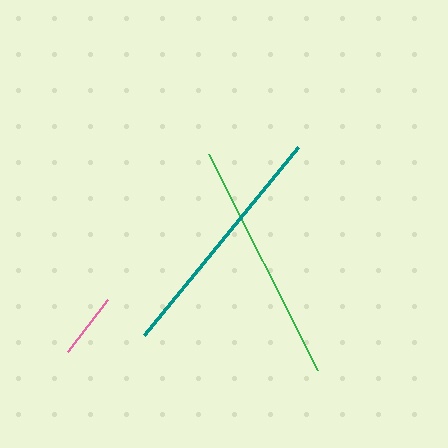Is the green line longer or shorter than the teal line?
The teal line is longer than the green line.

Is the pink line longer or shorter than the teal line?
The teal line is longer than the pink line.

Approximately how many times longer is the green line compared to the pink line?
The green line is approximately 3.7 times the length of the pink line.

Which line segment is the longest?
The teal line is the longest at approximately 243 pixels.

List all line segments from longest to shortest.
From longest to shortest: teal, green, pink.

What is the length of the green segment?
The green segment is approximately 242 pixels long.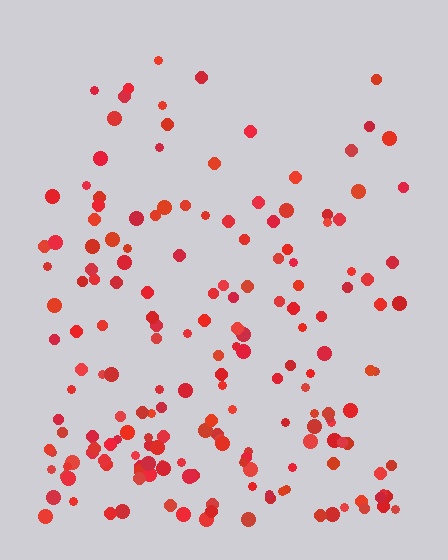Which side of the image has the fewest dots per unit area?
The top.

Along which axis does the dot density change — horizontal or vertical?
Vertical.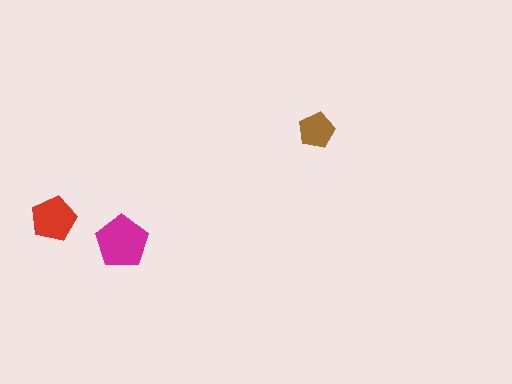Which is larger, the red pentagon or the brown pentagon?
The red one.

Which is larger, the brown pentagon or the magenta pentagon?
The magenta one.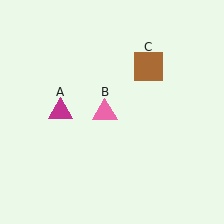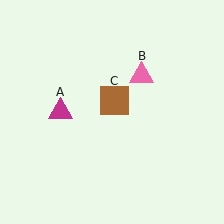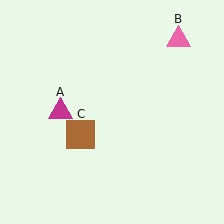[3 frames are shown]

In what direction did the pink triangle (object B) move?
The pink triangle (object B) moved up and to the right.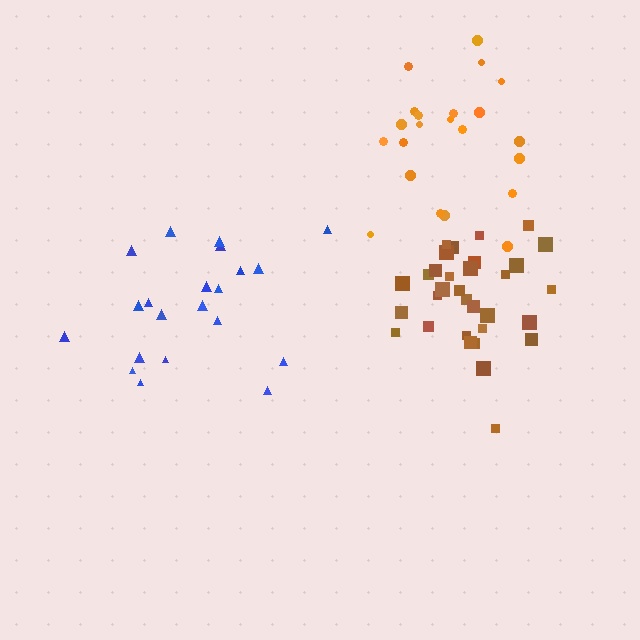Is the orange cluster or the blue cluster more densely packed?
Orange.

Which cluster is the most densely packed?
Brown.